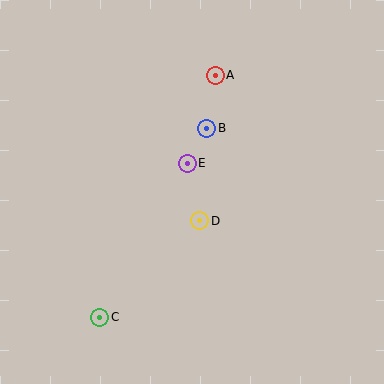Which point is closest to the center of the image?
Point E at (187, 164) is closest to the center.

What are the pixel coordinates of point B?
Point B is at (207, 128).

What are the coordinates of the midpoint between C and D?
The midpoint between C and D is at (150, 269).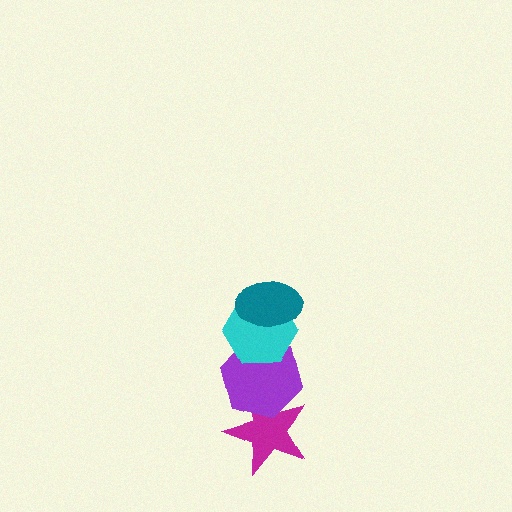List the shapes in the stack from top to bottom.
From top to bottom: the teal ellipse, the cyan hexagon, the purple hexagon, the magenta star.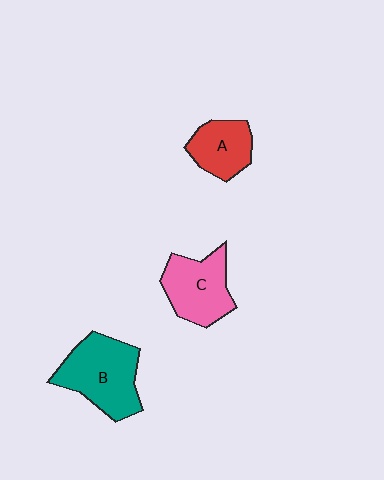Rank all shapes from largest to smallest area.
From largest to smallest: B (teal), C (pink), A (red).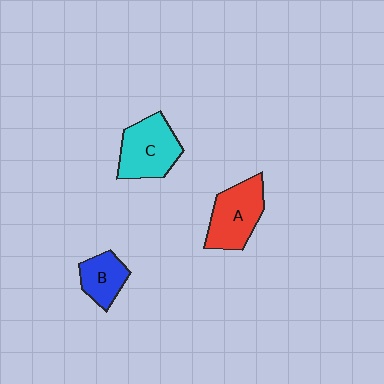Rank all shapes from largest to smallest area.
From largest to smallest: C (cyan), A (red), B (blue).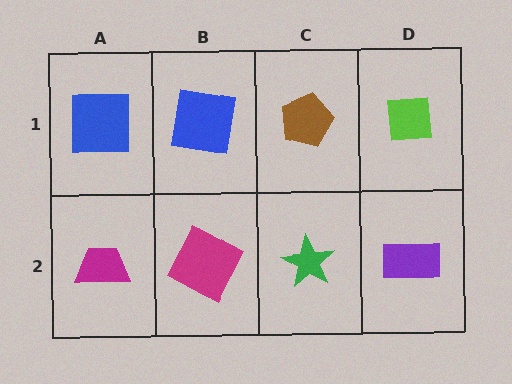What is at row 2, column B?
A magenta square.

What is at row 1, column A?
A blue square.